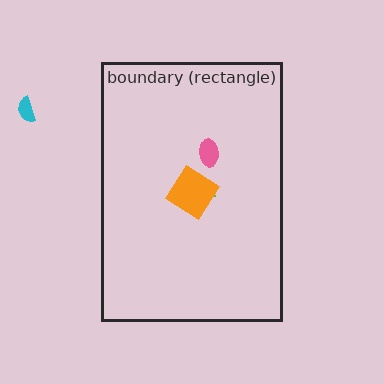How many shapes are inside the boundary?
3 inside, 1 outside.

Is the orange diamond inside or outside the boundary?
Inside.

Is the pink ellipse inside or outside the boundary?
Inside.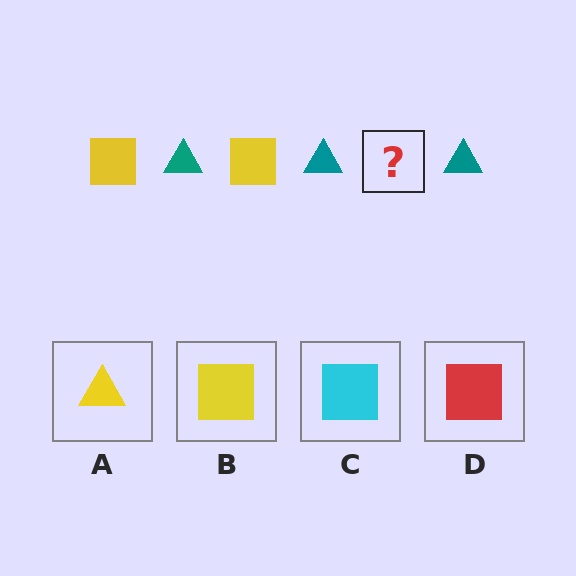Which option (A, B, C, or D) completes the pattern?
B.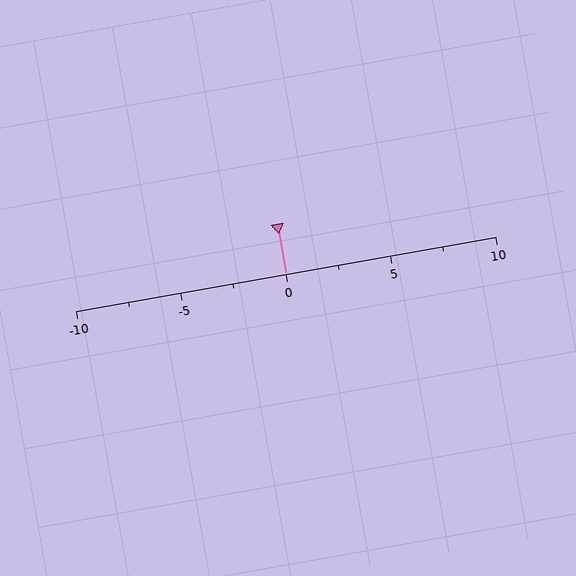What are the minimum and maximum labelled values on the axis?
The axis runs from -10 to 10.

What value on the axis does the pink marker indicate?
The marker indicates approximately 0.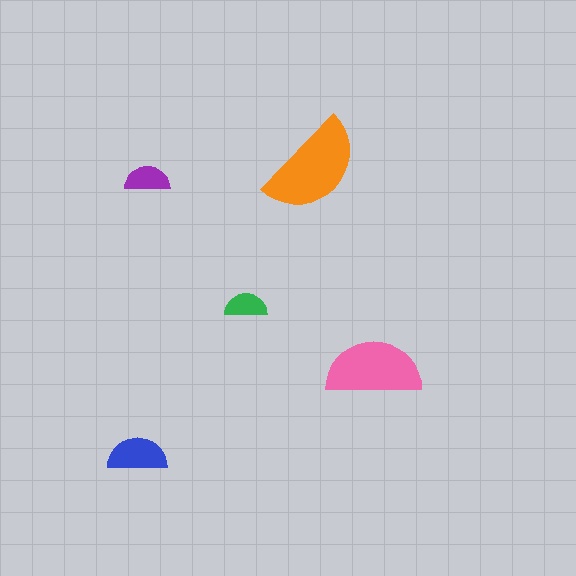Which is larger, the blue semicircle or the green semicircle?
The blue one.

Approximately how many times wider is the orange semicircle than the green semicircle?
About 2.5 times wider.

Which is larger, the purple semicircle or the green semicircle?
The purple one.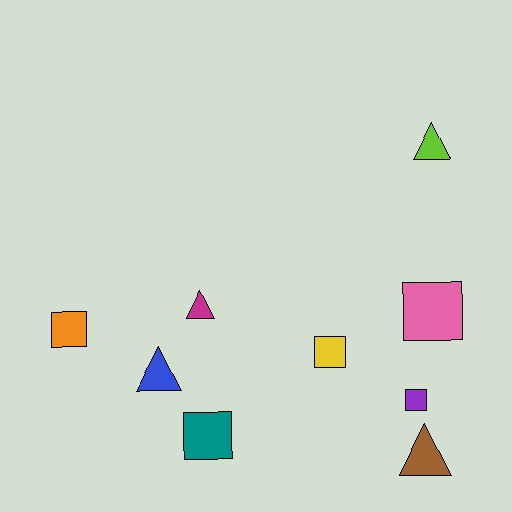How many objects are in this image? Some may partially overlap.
There are 9 objects.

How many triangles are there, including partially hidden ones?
There are 4 triangles.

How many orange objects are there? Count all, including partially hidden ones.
There is 1 orange object.